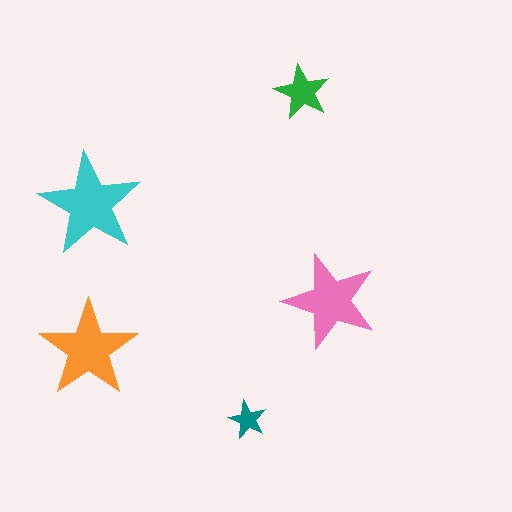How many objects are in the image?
There are 5 objects in the image.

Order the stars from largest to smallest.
the cyan one, the orange one, the pink one, the green one, the teal one.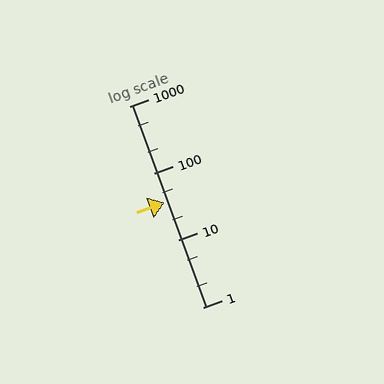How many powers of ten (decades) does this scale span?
The scale spans 3 decades, from 1 to 1000.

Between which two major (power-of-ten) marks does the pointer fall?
The pointer is between 10 and 100.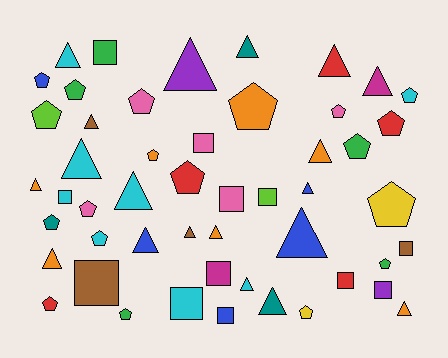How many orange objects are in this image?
There are 7 orange objects.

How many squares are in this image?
There are 12 squares.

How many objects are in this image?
There are 50 objects.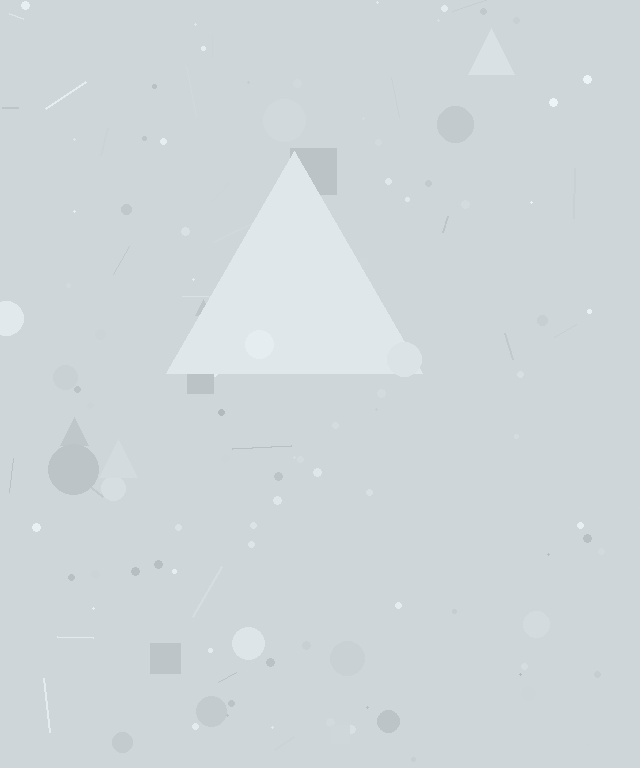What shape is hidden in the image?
A triangle is hidden in the image.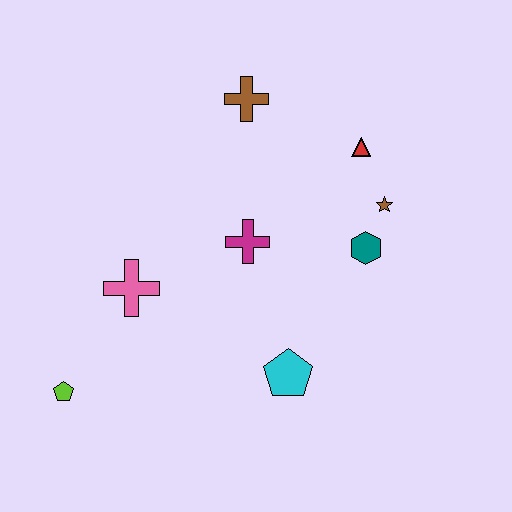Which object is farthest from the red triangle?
The lime pentagon is farthest from the red triangle.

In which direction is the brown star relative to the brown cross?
The brown star is to the right of the brown cross.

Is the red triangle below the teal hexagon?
No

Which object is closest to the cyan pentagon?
The magenta cross is closest to the cyan pentagon.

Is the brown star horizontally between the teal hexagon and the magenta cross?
No